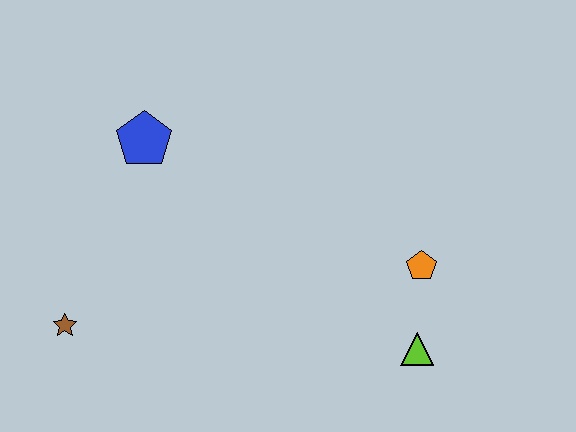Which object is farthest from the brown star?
The orange pentagon is farthest from the brown star.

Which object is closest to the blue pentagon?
The brown star is closest to the blue pentagon.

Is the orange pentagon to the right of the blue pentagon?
Yes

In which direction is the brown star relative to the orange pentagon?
The brown star is to the left of the orange pentagon.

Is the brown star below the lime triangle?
No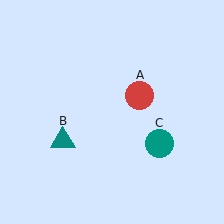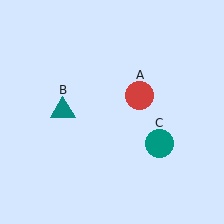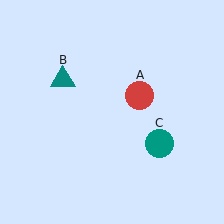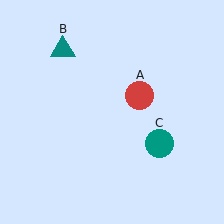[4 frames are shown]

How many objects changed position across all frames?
1 object changed position: teal triangle (object B).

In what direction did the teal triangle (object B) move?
The teal triangle (object B) moved up.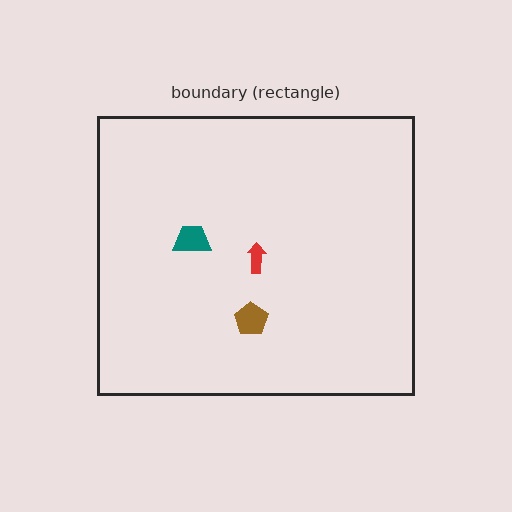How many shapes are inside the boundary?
3 inside, 0 outside.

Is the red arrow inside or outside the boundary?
Inside.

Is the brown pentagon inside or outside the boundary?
Inside.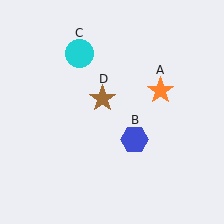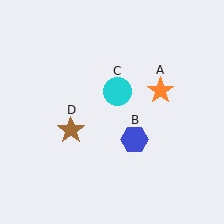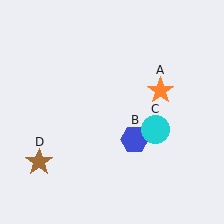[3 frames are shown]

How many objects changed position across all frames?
2 objects changed position: cyan circle (object C), brown star (object D).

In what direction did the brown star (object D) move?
The brown star (object D) moved down and to the left.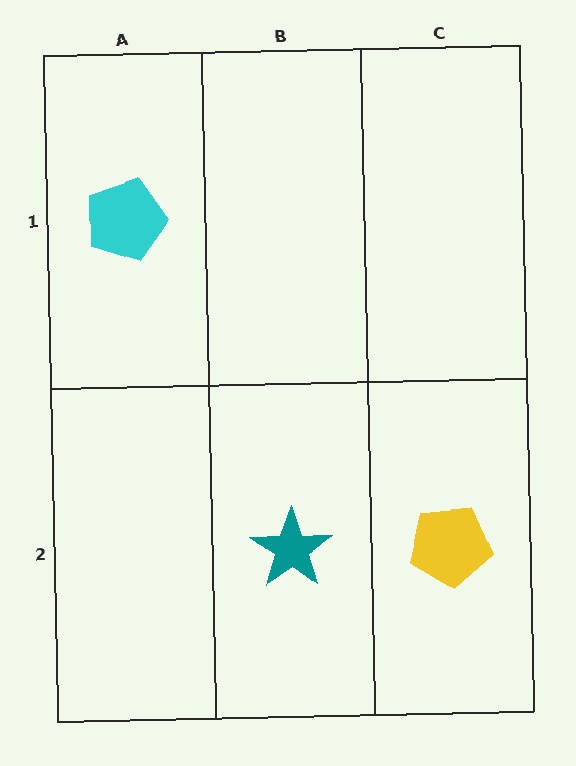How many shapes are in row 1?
1 shape.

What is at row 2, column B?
A teal star.